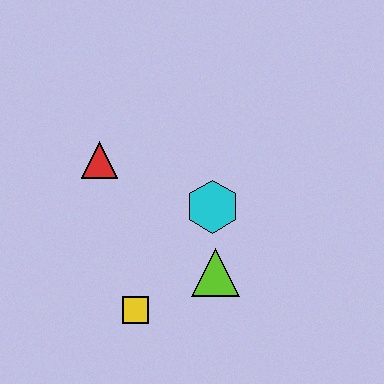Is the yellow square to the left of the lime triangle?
Yes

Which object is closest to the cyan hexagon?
The lime triangle is closest to the cyan hexagon.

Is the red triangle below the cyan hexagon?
No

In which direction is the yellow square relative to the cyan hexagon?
The yellow square is below the cyan hexagon.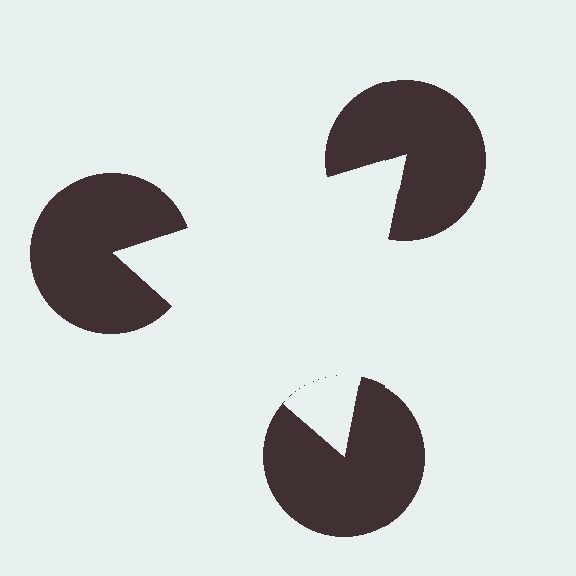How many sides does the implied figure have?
3 sides.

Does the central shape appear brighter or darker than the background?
It typically appears slightly brighter than the background, even though no actual brightness change is drawn.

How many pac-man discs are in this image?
There are 3 — one at each vertex of the illusory triangle.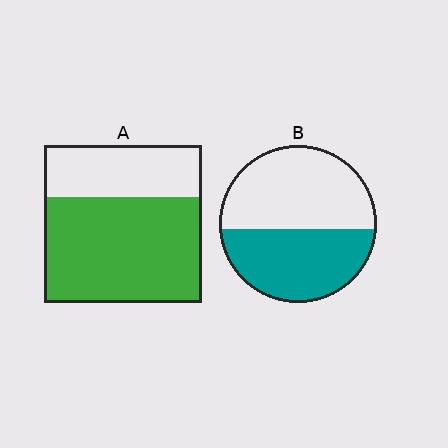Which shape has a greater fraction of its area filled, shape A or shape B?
Shape A.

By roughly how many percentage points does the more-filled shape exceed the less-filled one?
By roughly 20 percentage points (A over B).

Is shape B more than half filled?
No.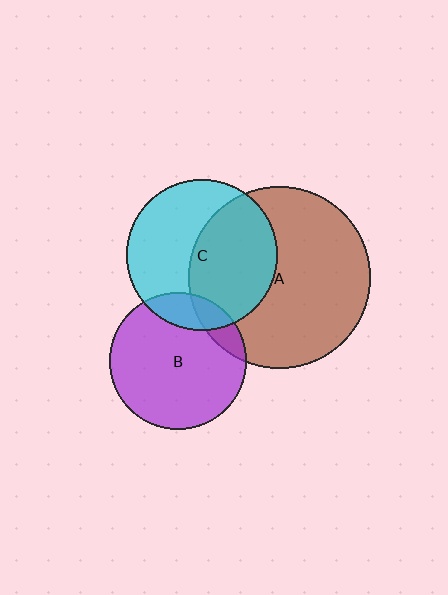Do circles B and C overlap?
Yes.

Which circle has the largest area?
Circle A (brown).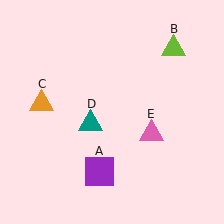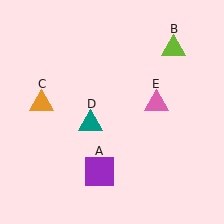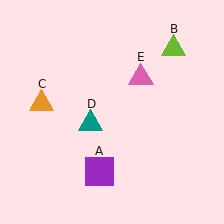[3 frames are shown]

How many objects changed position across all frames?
1 object changed position: pink triangle (object E).